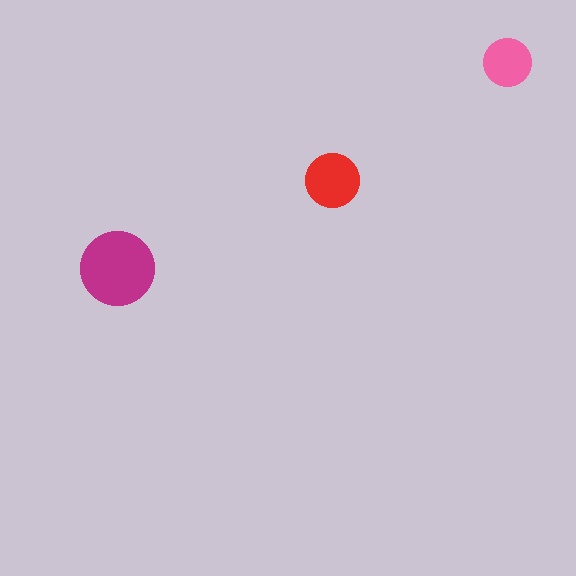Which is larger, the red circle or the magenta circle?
The magenta one.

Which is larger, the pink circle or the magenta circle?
The magenta one.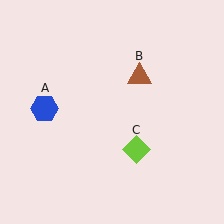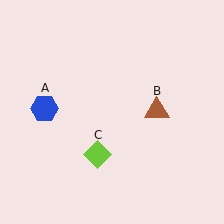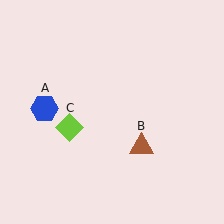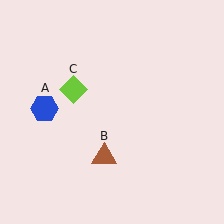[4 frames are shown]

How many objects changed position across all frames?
2 objects changed position: brown triangle (object B), lime diamond (object C).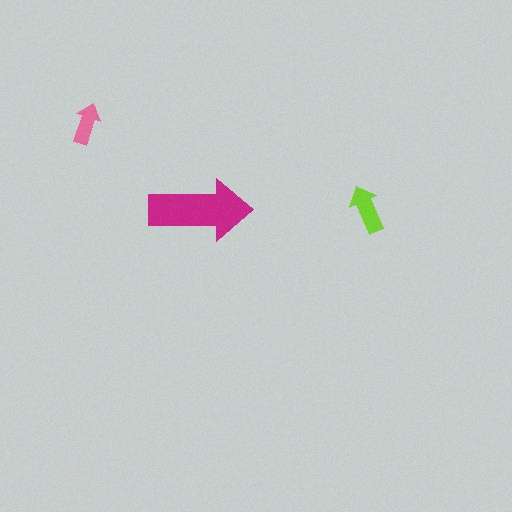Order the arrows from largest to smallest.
the magenta one, the lime one, the pink one.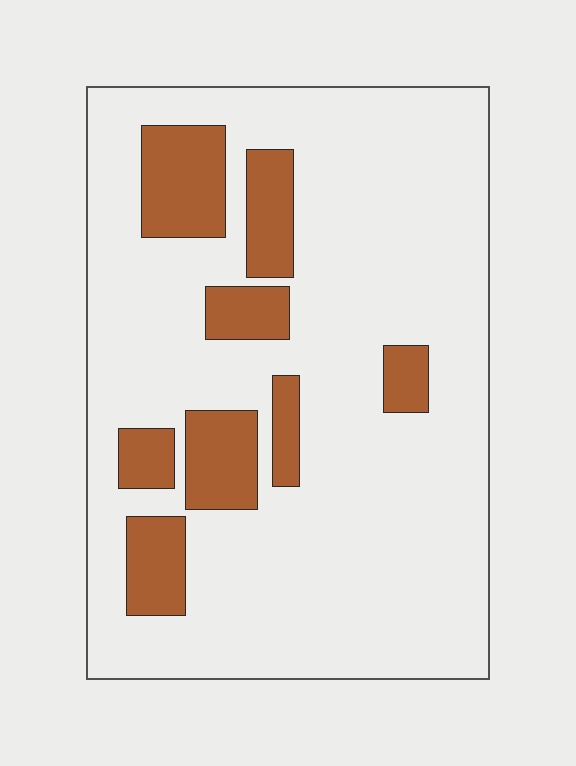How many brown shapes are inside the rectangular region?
8.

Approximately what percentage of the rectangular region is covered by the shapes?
Approximately 20%.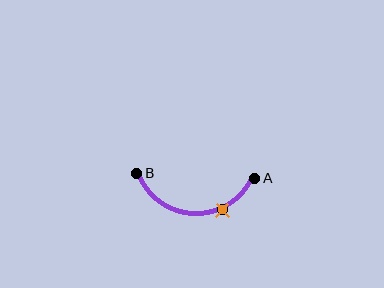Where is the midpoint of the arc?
The arc midpoint is the point on the curve farthest from the straight line joining A and B. It sits below that line.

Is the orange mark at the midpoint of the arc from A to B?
No. The orange mark lies on the arc but is closer to endpoint A. The arc midpoint would be at the point on the curve equidistant along the arc from both A and B.